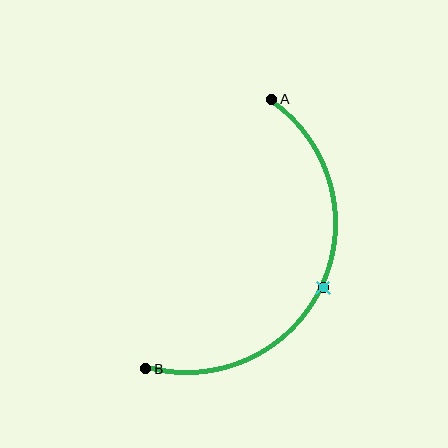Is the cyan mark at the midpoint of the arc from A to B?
Yes. The cyan mark lies on the arc at equal arc-length from both A and B — it is the arc midpoint.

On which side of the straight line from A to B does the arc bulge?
The arc bulges to the right of the straight line connecting A and B.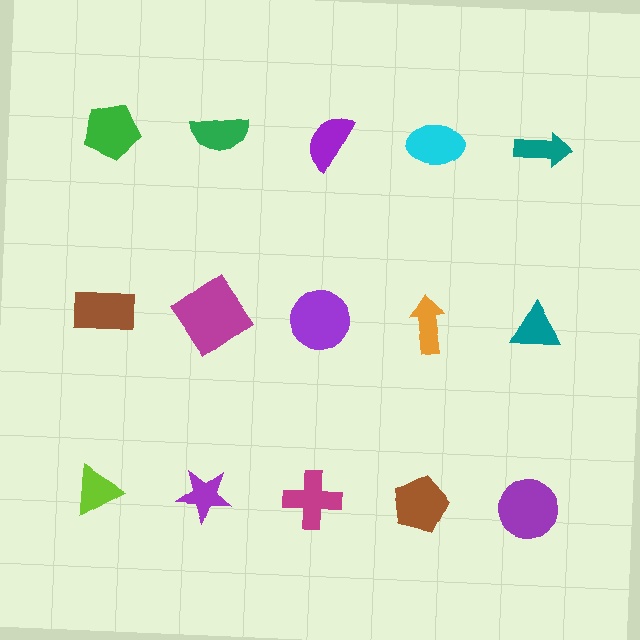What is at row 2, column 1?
A brown rectangle.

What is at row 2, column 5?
A teal triangle.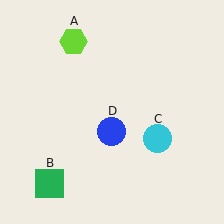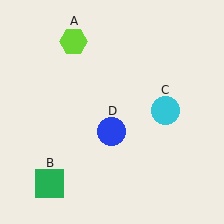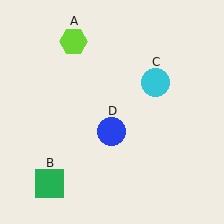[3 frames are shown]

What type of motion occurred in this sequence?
The cyan circle (object C) rotated counterclockwise around the center of the scene.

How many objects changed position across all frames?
1 object changed position: cyan circle (object C).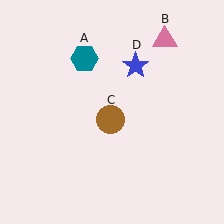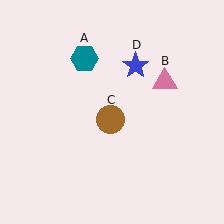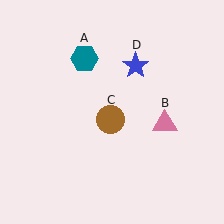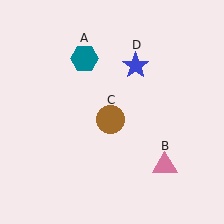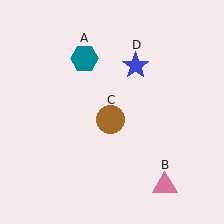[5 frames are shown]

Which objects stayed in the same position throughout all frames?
Teal hexagon (object A) and brown circle (object C) and blue star (object D) remained stationary.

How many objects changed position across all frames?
1 object changed position: pink triangle (object B).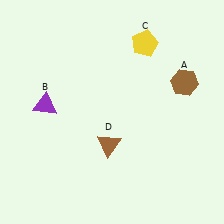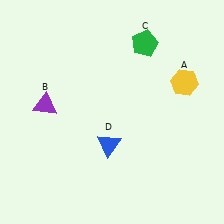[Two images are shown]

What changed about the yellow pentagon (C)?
In Image 1, C is yellow. In Image 2, it changed to green.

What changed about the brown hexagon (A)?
In Image 1, A is brown. In Image 2, it changed to yellow.